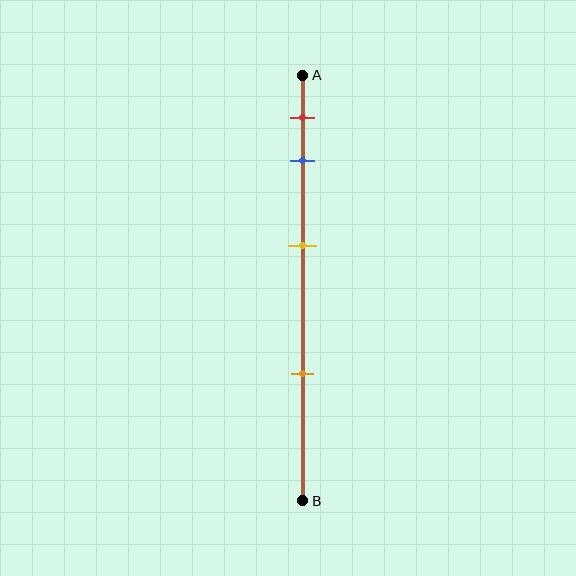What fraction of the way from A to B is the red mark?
The red mark is approximately 10% (0.1) of the way from A to B.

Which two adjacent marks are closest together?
The red and blue marks are the closest adjacent pair.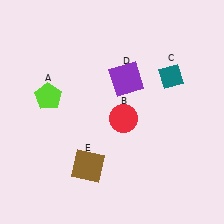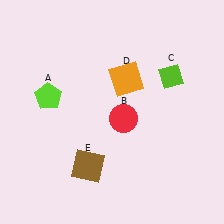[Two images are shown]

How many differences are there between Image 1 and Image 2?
There are 2 differences between the two images.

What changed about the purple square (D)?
In Image 1, D is purple. In Image 2, it changed to orange.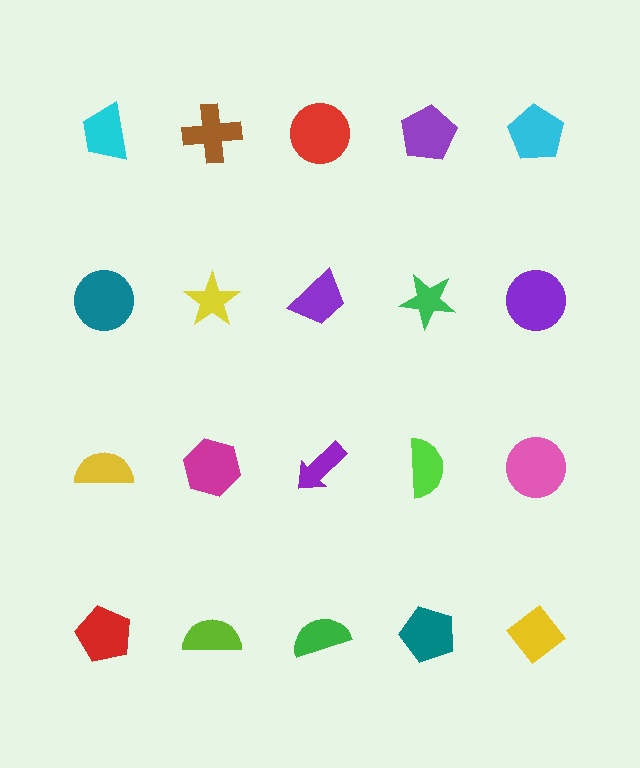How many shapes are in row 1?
5 shapes.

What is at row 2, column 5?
A purple circle.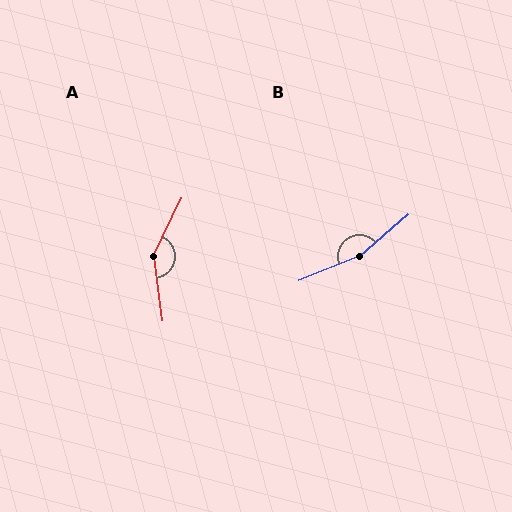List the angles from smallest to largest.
A (146°), B (162°).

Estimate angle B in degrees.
Approximately 162 degrees.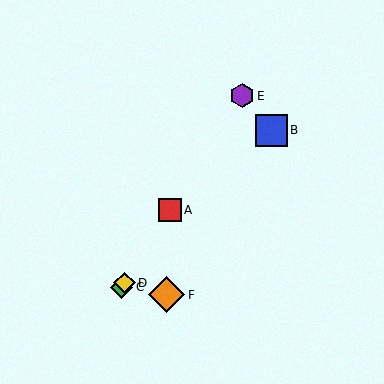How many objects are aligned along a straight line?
4 objects (A, C, D, E) are aligned along a straight line.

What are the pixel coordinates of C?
Object C is at (122, 287).